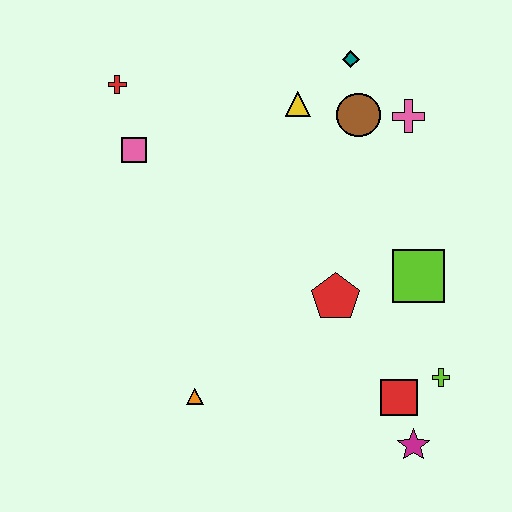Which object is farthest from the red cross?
The magenta star is farthest from the red cross.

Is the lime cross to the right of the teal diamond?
Yes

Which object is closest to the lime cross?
The red square is closest to the lime cross.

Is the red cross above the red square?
Yes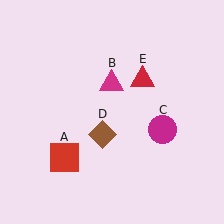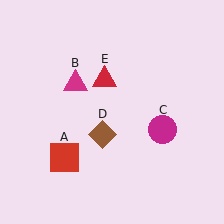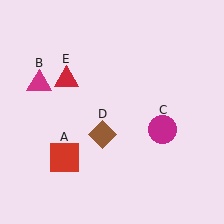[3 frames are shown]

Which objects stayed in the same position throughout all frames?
Red square (object A) and magenta circle (object C) and brown diamond (object D) remained stationary.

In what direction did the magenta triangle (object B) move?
The magenta triangle (object B) moved left.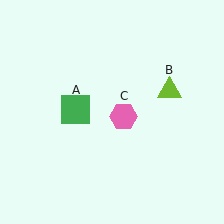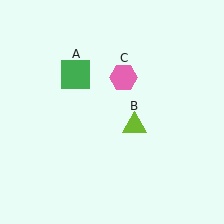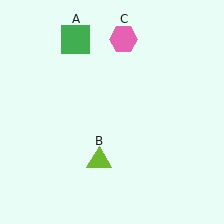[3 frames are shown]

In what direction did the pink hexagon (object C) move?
The pink hexagon (object C) moved up.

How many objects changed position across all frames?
3 objects changed position: green square (object A), lime triangle (object B), pink hexagon (object C).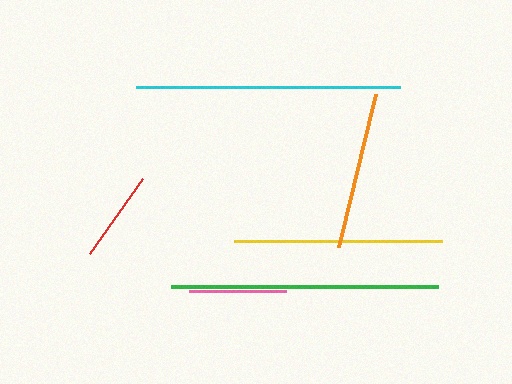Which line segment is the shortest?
The red line is the shortest at approximately 92 pixels.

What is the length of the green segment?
The green segment is approximately 267 pixels long.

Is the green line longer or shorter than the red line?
The green line is longer than the red line.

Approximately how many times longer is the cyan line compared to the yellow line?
The cyan line is approximately 1.3 times the length of the yellow line.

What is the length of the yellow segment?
The yellow segment is approximately 207 pixels long.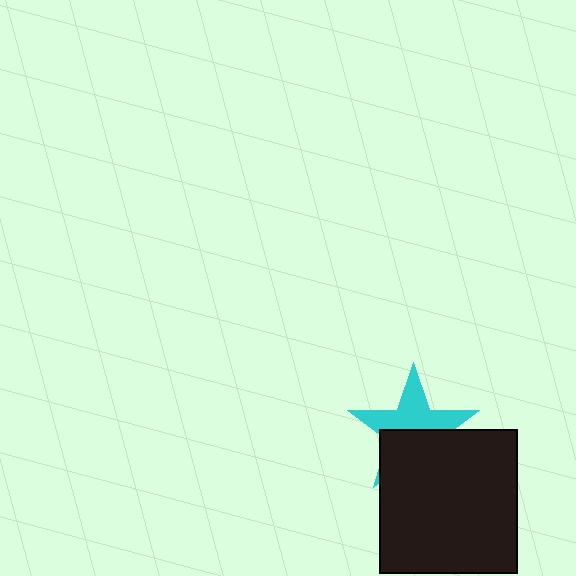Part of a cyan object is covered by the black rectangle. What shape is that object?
It is a star.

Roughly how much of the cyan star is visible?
About half of it is visible (roughly 53%).